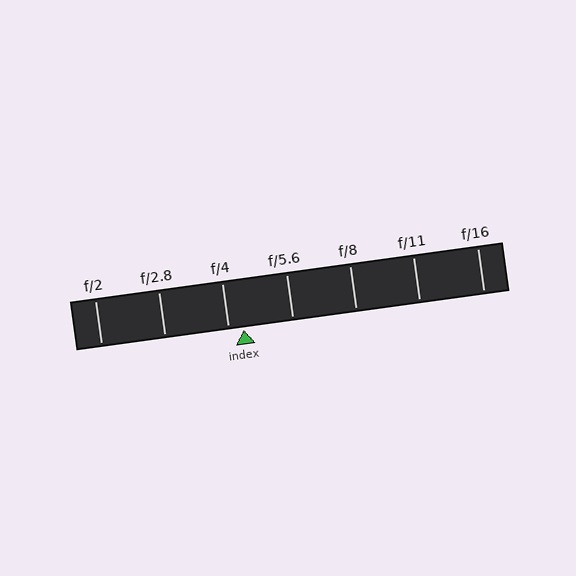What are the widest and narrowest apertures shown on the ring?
The widest aperture shown is f/2 and the narrowest is f/16.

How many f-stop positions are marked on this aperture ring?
There are 7 f-stop positions marked.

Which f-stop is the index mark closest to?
The index mark is closest to f/4.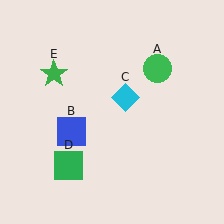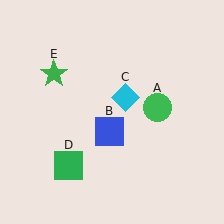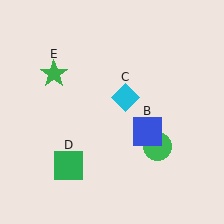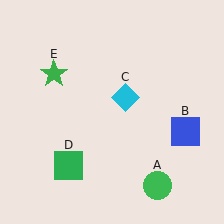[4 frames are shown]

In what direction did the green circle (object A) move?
The green circle (object A) moved down.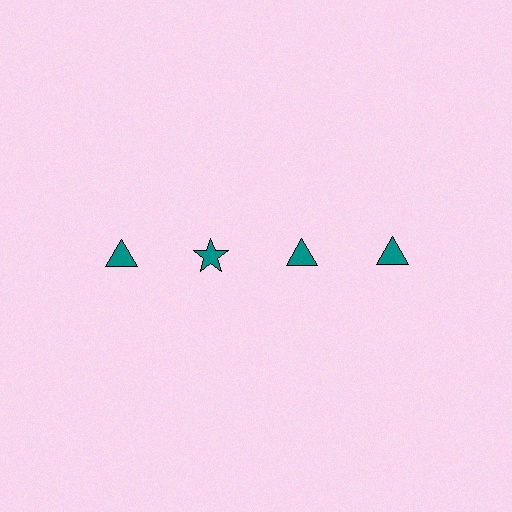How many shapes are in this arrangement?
There are 4 shapes arranged in a grid pattern.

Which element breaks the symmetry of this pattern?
The teal star in the top row, second from left column breaks the symmetry. All other shapes are teal triangles.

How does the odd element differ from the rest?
It has a different shape: star instead of triangle.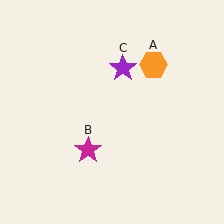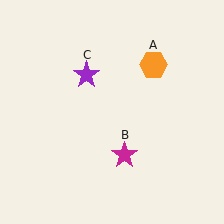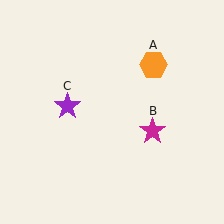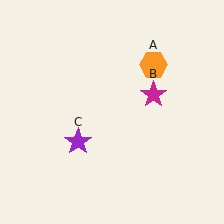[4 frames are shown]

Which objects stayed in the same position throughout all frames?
Orange hexagon (object A) remained stationary.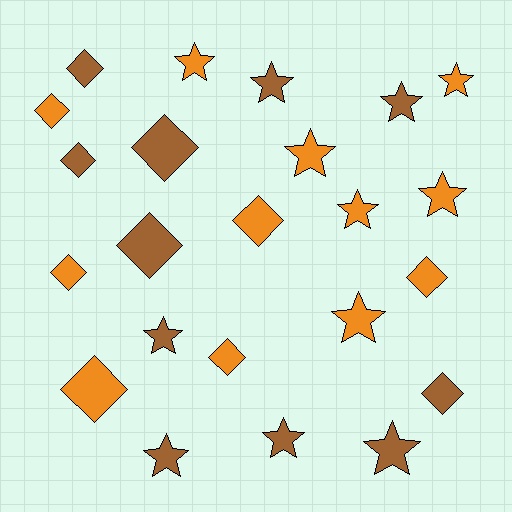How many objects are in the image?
There are 23 objects.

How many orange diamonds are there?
There are 6 orange diamonds.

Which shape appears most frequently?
Star, with 12 objects.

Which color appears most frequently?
Orange, with 12 objects.